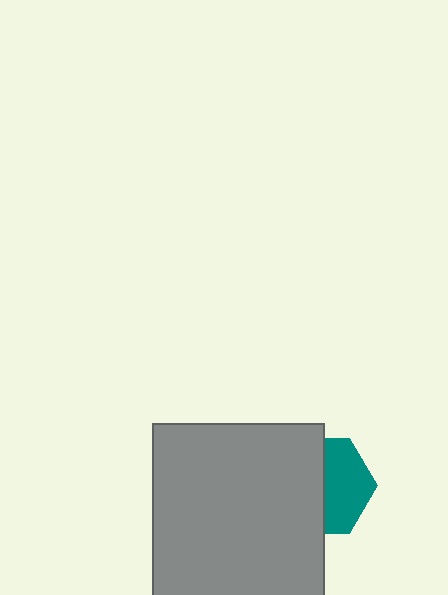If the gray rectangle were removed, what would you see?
You would see the complete teal hexagon.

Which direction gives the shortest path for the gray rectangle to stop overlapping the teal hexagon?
Moving left gives the shortest separation.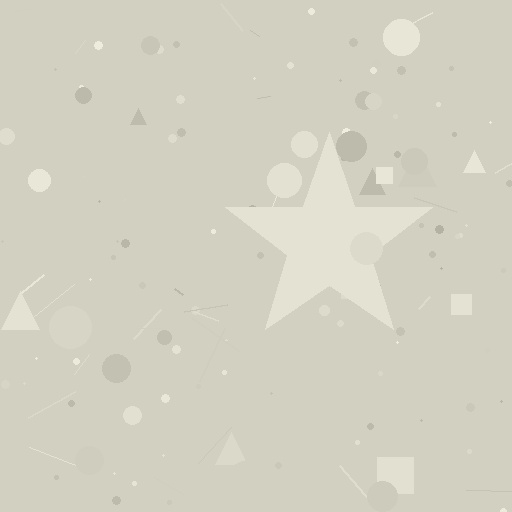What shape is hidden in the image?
A star is hidden in the image.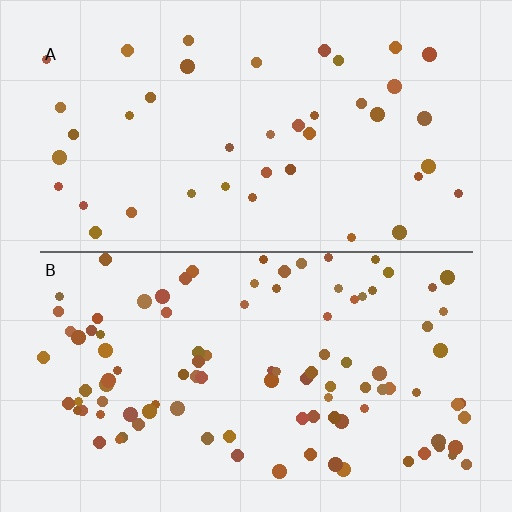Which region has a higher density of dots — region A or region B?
B (the bottom).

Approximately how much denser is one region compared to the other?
Approximately 2.5× — region B over region A.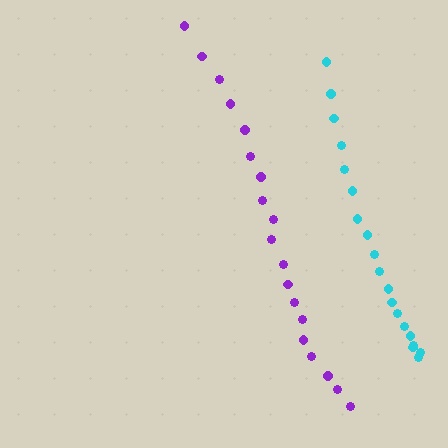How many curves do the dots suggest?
There are 2 distinct paths.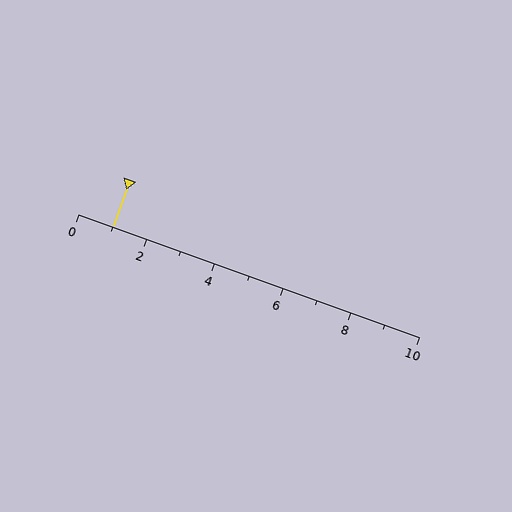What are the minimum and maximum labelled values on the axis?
The axis runs from 0 to 10.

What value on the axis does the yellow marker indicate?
The marker indicates approximately 1.